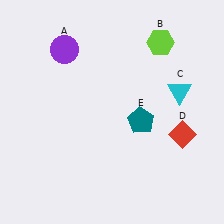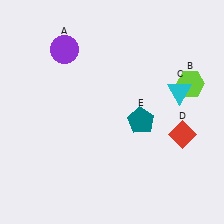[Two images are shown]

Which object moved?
The lime hexagon (B) moved down.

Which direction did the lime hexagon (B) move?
The lime hexagon (B) moved down.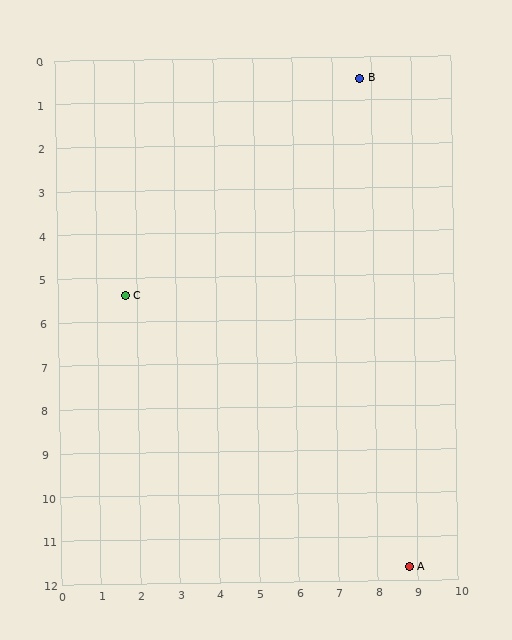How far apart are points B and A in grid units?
Points B and A are about 11.3 grid units apart.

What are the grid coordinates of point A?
Point A is at approximately (8.8, 11.7).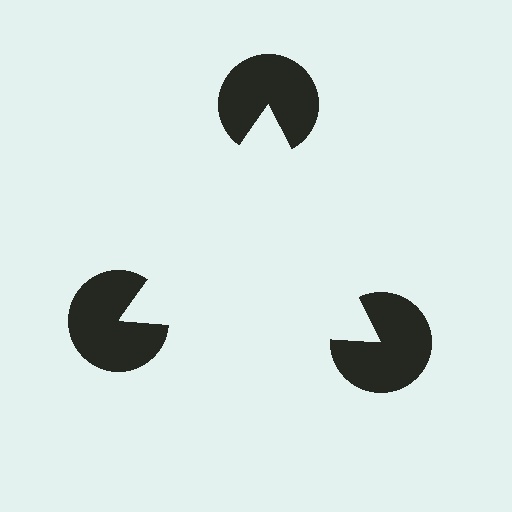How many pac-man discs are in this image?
There are 3 — one at each vertex of the illusory triangle.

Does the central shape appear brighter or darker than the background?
It typically appears slightly brighter than the background, even though no actual brightness change is drawn.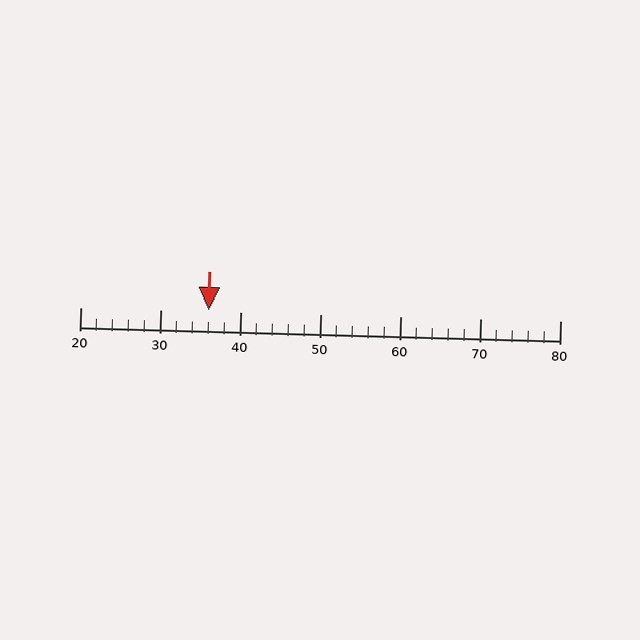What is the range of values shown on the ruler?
The ruler shows values from 20 to 80.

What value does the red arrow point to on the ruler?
The red arrow points to approximately 36.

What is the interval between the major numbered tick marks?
The major tick marks are spaced 10 units apart.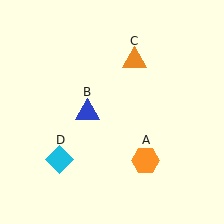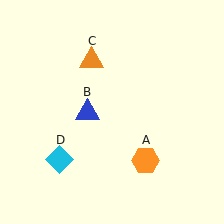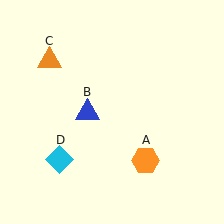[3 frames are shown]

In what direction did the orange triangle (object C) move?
The orange triangle (object C) moved left.